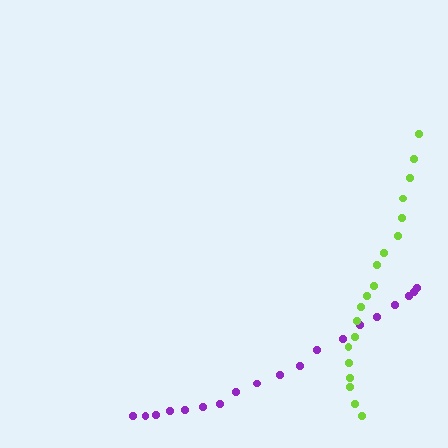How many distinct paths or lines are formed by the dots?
There are 2 distinct paths.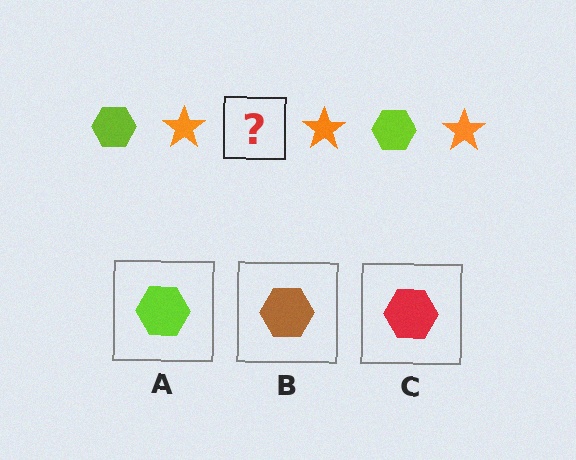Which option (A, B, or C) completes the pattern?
A.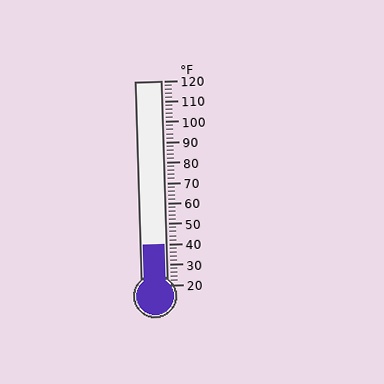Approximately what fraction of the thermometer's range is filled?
The thermometer is filled to approximately 20% of its range.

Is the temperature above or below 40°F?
The temperature is at 40°F.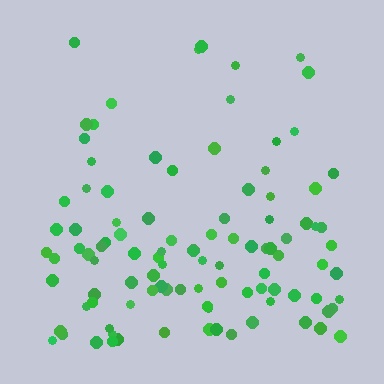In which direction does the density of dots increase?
From top to bottom, with the bottom side densest.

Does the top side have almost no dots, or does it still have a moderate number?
Still a moderate number, just noticeably fewer than the bottom.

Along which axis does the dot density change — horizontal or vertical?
Vertical.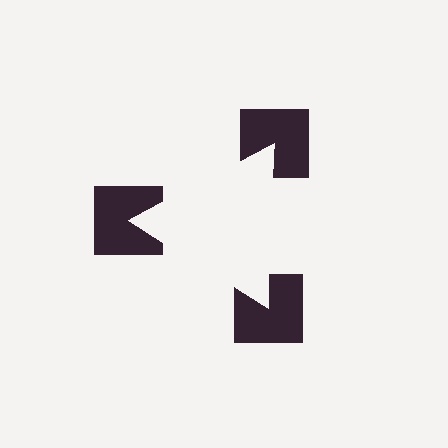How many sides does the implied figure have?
3 sides.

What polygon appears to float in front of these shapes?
An illusory triangle — its edges are inferred from the aligned wedge cuts in the notched squares, not physically drawn.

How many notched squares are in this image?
There are 3 — one at each vertex of the illusory triangle.